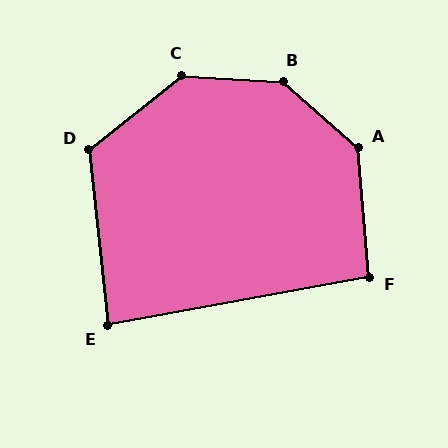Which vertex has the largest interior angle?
B, at approximately 142 degrees.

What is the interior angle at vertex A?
Approximately 136 degrees (obtuse).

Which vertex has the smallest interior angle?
E, at approximately 86 degrees.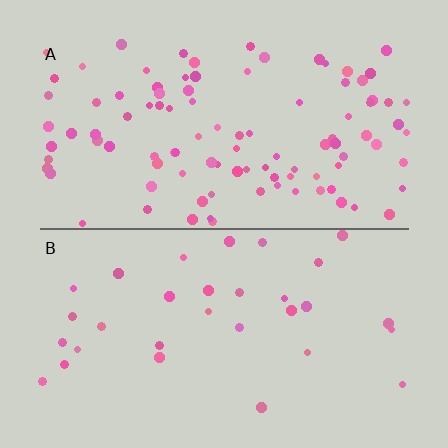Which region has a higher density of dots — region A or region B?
A (the top).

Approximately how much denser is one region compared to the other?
Approximately 3.1× — region A over region B.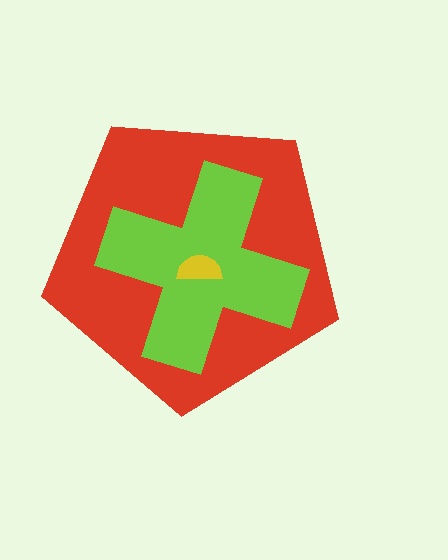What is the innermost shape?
The yellow semicircle.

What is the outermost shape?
The red pentagon.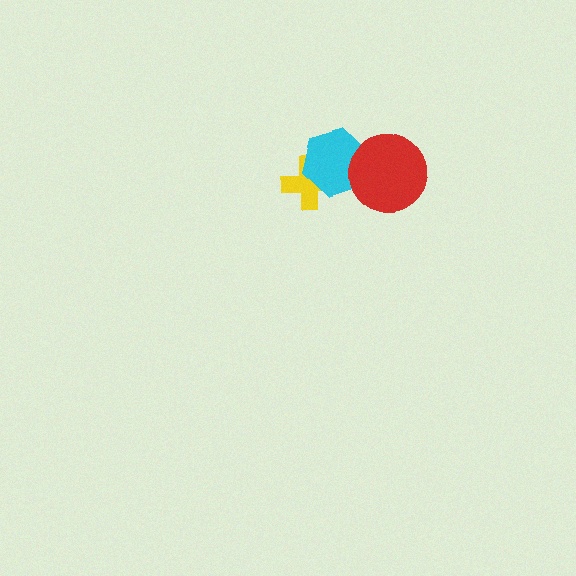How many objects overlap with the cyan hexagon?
2 objects overlap with the cyan hexagon.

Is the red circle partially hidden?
No, no other shape covers it.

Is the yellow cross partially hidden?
Yes, it is partially covered by another shape.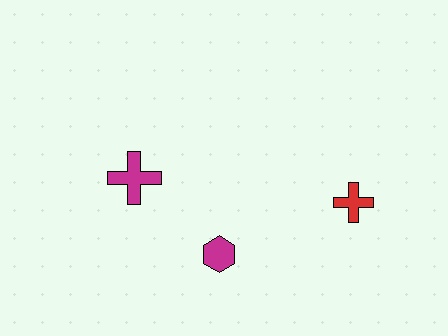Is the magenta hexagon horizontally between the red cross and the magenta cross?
Yes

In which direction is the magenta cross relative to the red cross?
The magenta cross is to the left of the red cross.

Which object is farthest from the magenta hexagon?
The red cross is farthest from the magenta hexagon.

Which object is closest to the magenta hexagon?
The magenta cross is closest to the magenta hexagon.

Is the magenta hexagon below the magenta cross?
Yes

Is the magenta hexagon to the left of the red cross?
Yes